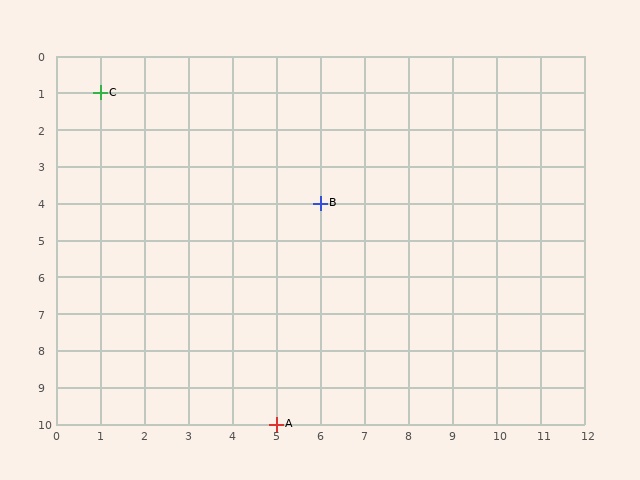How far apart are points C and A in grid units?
Points C and A are 4 columns and 9 rows apart (about 9.8 grid units diagonally).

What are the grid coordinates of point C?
Point C is at grid coordinates (1, 1).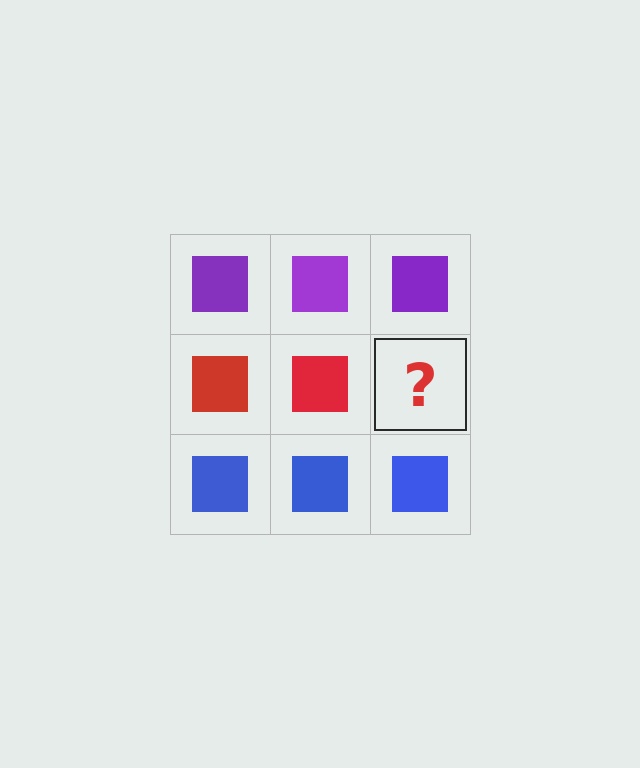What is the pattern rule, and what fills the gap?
The rule is that each row has a consistent color. The gap should be filled with a red square.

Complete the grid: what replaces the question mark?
The question mark should be replaced with a red square.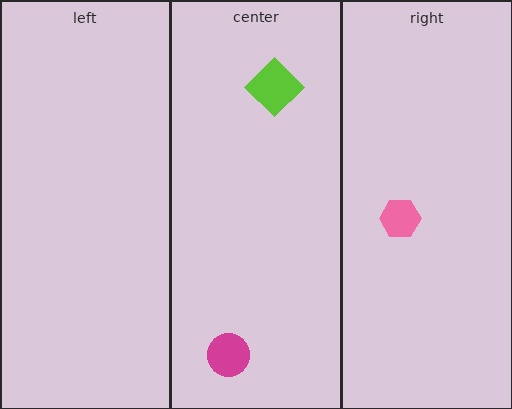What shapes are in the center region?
The lime diamond, the magenta circle.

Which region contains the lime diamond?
The center region.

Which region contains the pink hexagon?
The right region.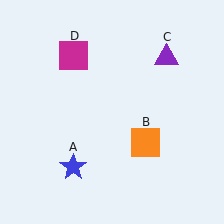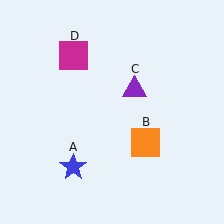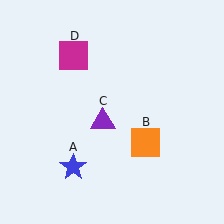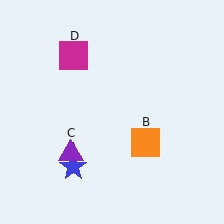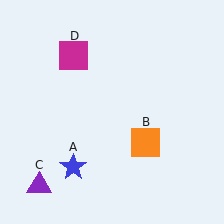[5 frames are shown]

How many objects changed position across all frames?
1 object changed position: purple triangle (object C).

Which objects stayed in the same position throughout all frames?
Blue star (object A) and orange square (object B) and magenta square (object D) remained stationary.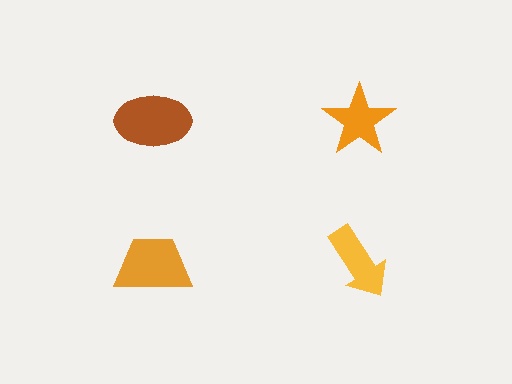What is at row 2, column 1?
An orange trapezoid.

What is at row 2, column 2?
A yellow arrow.